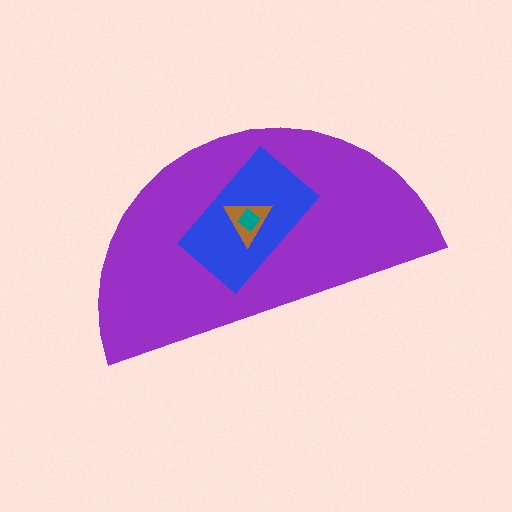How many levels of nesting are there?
4.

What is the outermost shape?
The purple semicircle.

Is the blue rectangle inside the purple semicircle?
Yes.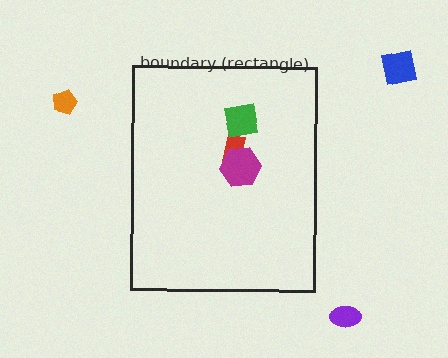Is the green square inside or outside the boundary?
Inside.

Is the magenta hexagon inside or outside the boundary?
Inside.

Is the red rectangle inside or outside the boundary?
Inside.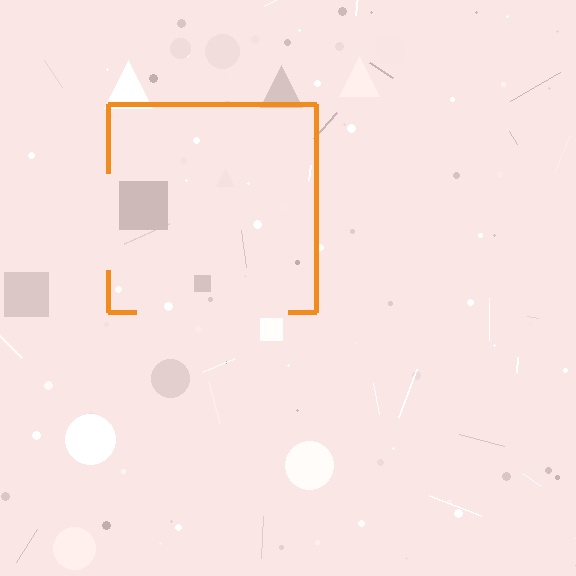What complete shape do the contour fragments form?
The contour fragments form a square.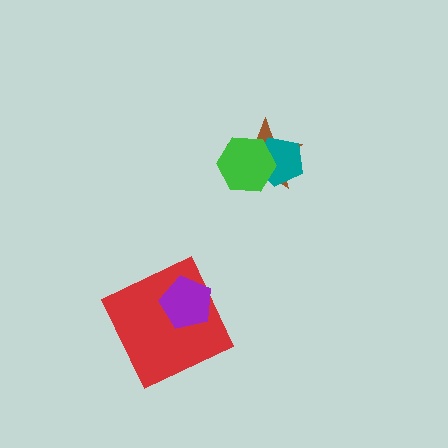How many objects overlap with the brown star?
2 objects overlap with the brown star.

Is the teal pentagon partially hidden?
Yes, it is partially covered by another shape.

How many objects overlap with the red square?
1 object overlaps with the red square.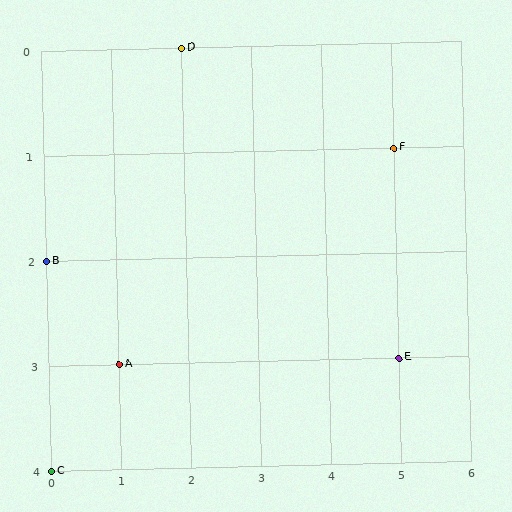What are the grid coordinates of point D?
Point D is at grid coordinates (2, 0).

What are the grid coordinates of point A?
Point A is at grid coordinates (1, 3).